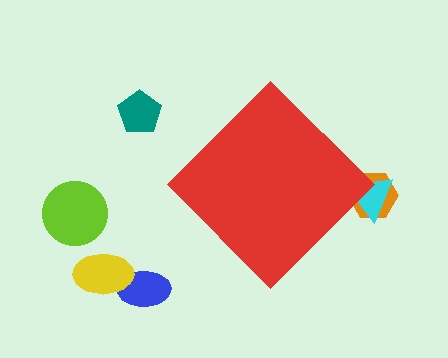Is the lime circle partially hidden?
No, the lime circle is fully visible.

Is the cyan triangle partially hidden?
Yes, the cyan triangle is partially hidden behind the red diamond.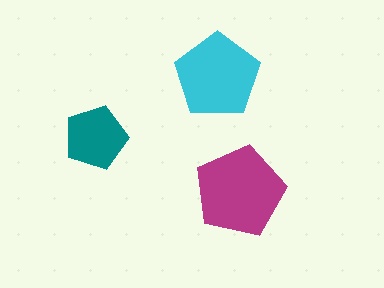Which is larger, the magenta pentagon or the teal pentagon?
The magenta one.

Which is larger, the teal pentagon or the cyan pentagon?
The cyan one.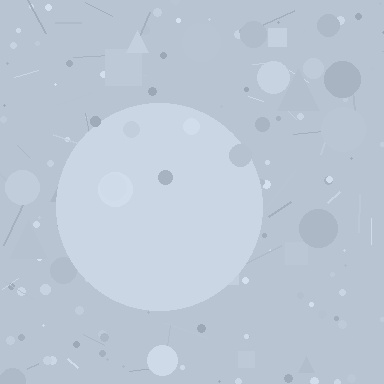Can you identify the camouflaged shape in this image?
The camouflaged shape is a circle.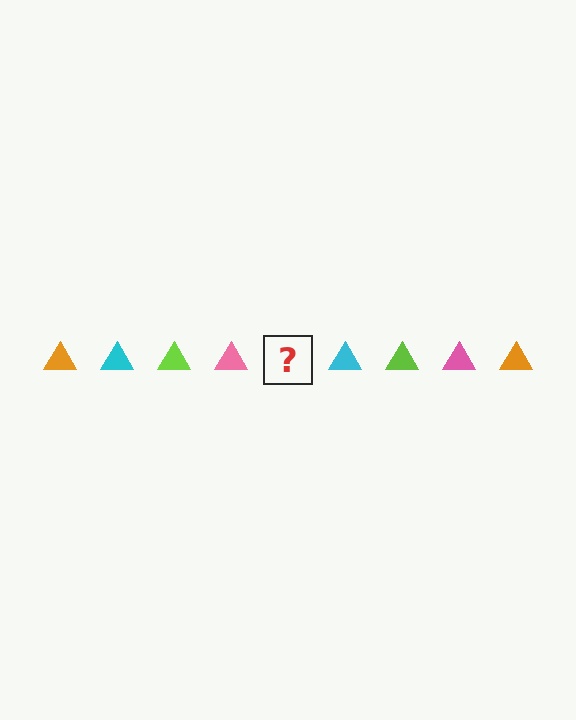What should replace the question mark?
The question mark should be replaced with an orange triangle.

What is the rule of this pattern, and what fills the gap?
The rule is that the pattern cycles through orange, cyan, lime, pink triangles. The gap should be filled with an orange triangle.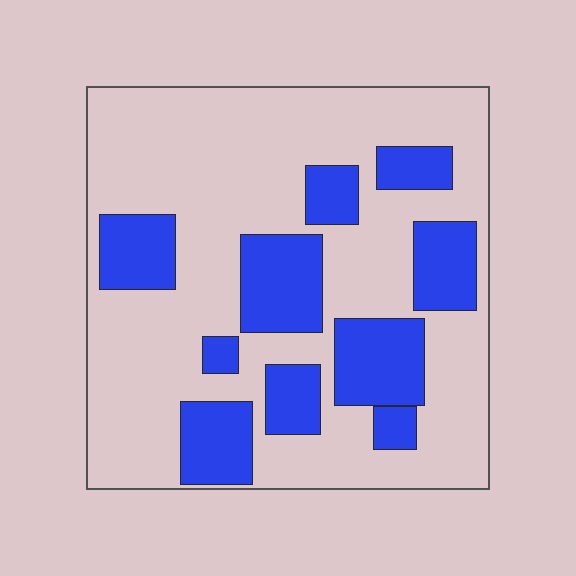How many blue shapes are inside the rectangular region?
10.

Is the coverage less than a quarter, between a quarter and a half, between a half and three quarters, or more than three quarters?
Between a quarter and a half.